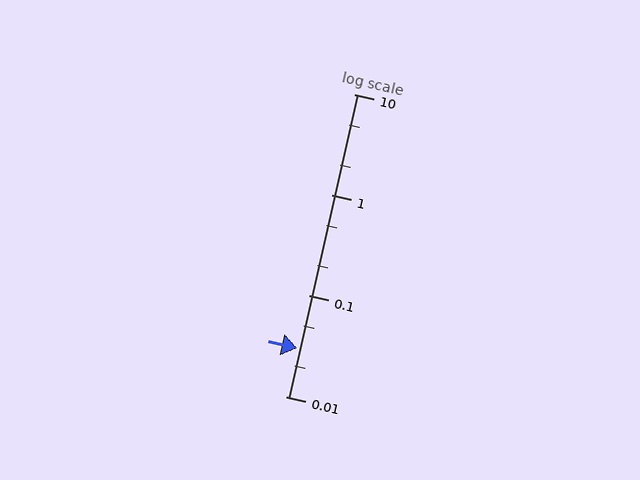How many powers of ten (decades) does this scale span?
The scale spans 3 decades, from 0.01 to 10.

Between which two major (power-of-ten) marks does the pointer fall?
The pointer is between 0.01 and 0.1.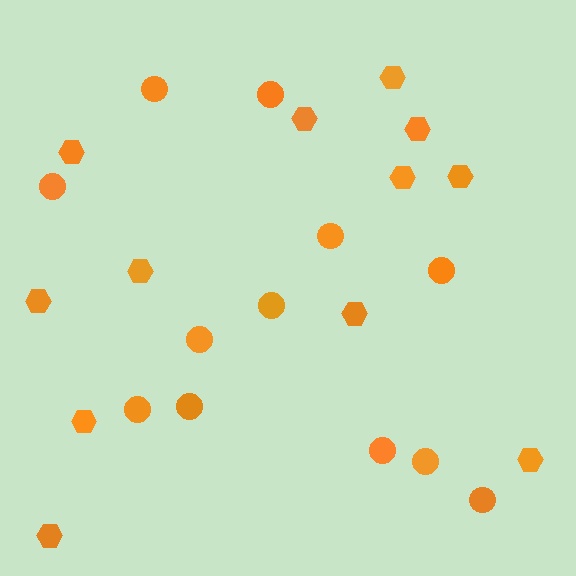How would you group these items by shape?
There are 2 groups: one group of circles (12) and one group of hexagons (12).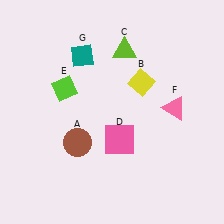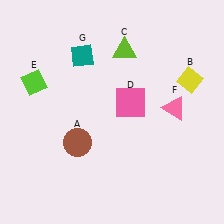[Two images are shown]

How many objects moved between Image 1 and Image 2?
3 objects moved between the two images.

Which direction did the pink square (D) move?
The pink square (D) moved up.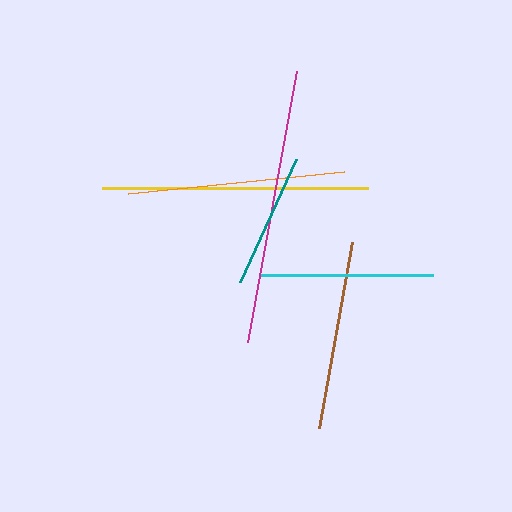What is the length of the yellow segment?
The yellow segment is approximately 266 pixels long.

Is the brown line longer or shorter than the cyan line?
The brown line is longer than the cyan line.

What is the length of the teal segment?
The teal segment is approximately 136 pixels long.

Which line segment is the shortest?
The teal line is the shortest at approximately 136 pixels.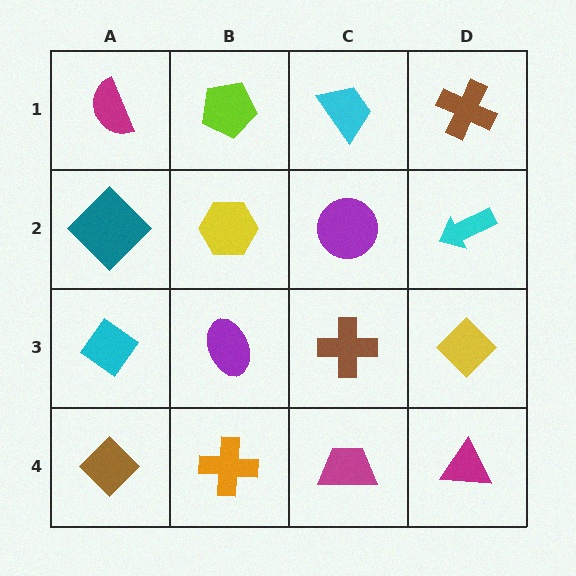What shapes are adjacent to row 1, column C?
A purple circle (row 2, column C), a lime pentagon (row 1, column B), a brown cross (row 1, column D).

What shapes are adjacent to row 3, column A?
A teal diamond (row 2, column A), a brown diamond (row 4, column A), a purple ellipse (row 3, column B).